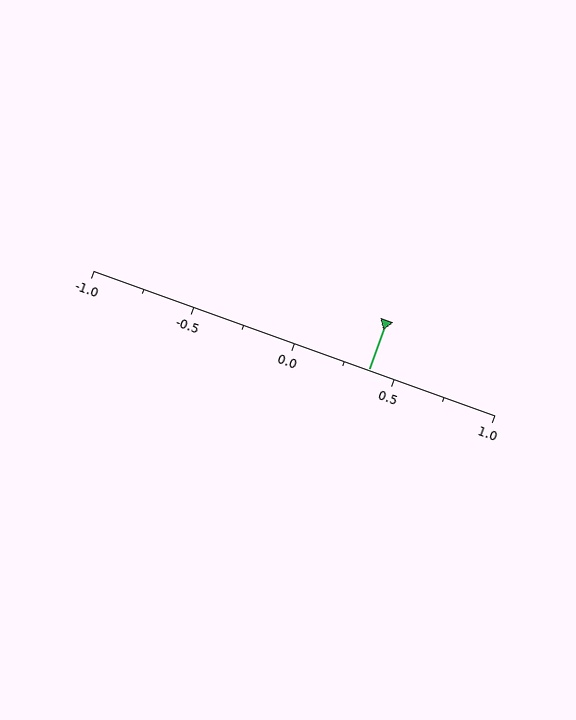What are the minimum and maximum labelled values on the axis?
The axis runs from -1.0 to 1.0.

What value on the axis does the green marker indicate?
The marker indicates approximately 0.38.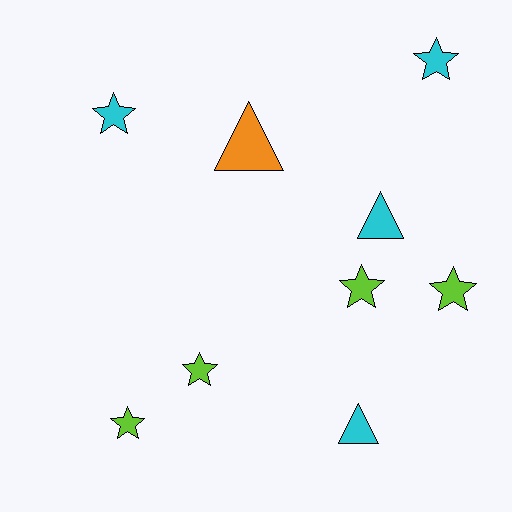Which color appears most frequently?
Lime, with 4 objects.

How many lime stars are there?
There are 4 lime stars.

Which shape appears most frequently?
Star, with 6 objects.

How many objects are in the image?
There are 9 objects.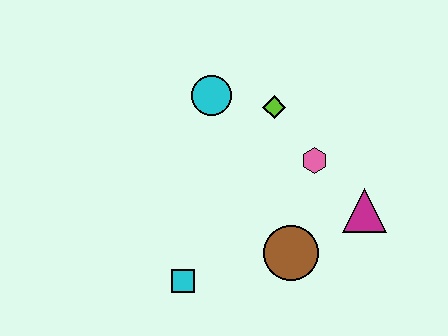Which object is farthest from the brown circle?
The cyan circle is farthest from the brown circle.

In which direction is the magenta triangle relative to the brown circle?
The magenta triangle is to the right of the brown circle.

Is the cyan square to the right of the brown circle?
No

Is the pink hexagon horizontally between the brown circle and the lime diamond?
No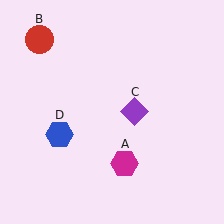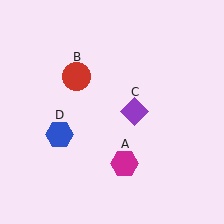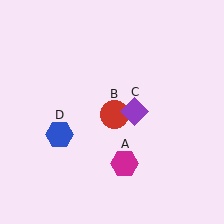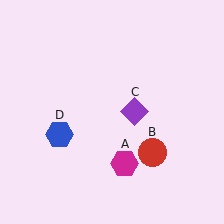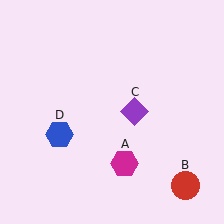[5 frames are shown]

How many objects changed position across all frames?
1 object changed position: red circle (object B).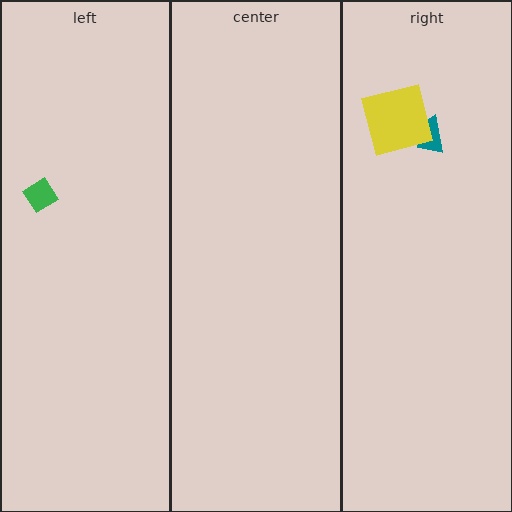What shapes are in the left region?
The green diamond.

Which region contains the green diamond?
The left region.